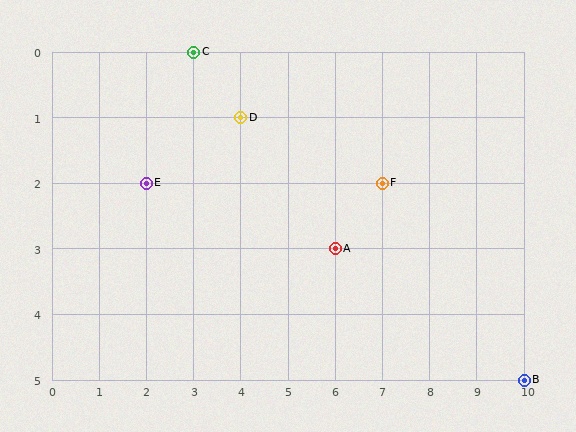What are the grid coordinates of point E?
Point E is at grid coordinates (2, 2).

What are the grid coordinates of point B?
Point B is at grid coordinates (10, 5).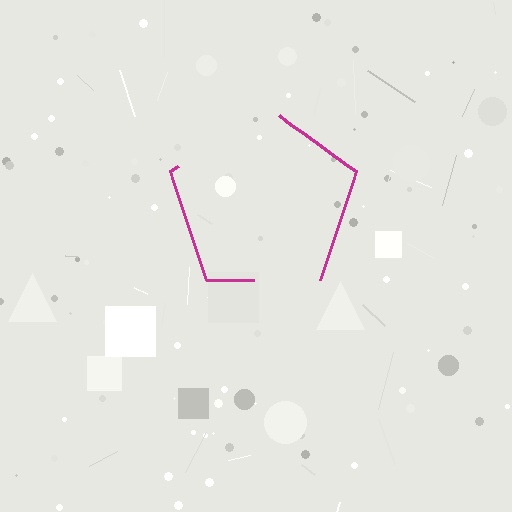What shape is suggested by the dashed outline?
The dashed outline suggests a pentagon.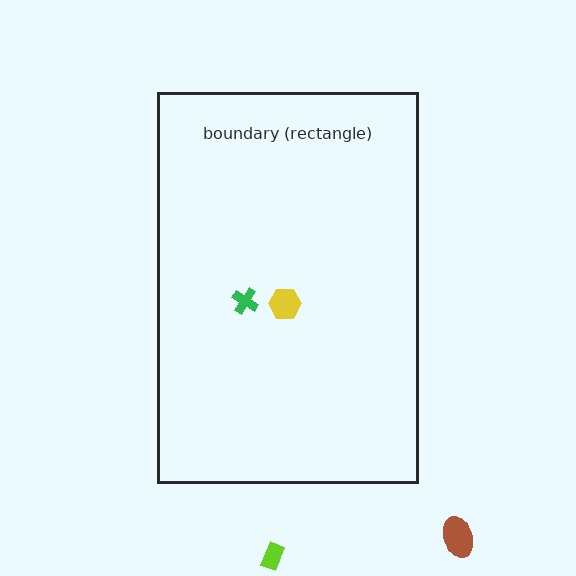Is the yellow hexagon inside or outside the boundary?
Inside.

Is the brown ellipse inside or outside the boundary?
Outside.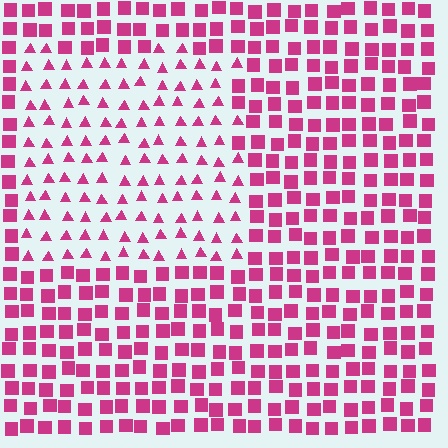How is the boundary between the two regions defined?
The boundary is defined by a change in element shape: triangles inside vs. squares outside. All elements share the same color and spacing.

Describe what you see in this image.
The image is filled with small magenta elements arranged in a uniform grid. A rectangle-shaped region contains triangles, while the surrounding area contains squares. The boundary is defined purely by the change in element shape.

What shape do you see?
I see a rectangle.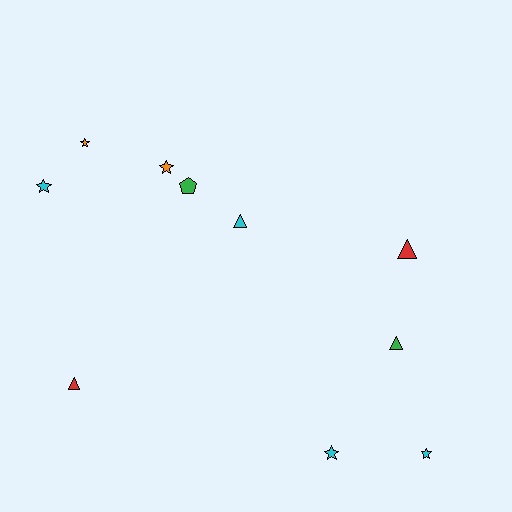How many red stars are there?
There are no red stars.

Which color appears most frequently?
Cyan, with 4 objects.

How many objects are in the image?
There are 10 objects.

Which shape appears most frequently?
Star, with 5 objects.